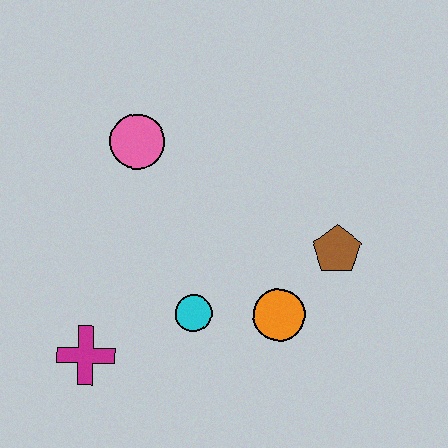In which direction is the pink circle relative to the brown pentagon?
The pink circle is to the left of the brown pentagon.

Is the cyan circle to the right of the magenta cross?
Yes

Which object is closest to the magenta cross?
The cyan circle is closest to the magenta cross.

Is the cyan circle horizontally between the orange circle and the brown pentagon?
No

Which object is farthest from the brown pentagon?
The magenta cross is farthest from the brown pentagon.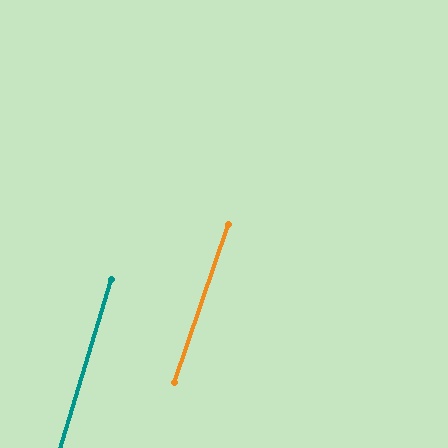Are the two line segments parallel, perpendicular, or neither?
Parallel — their directions differ by only 1.9°.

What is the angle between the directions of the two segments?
Approximately 2 degrees.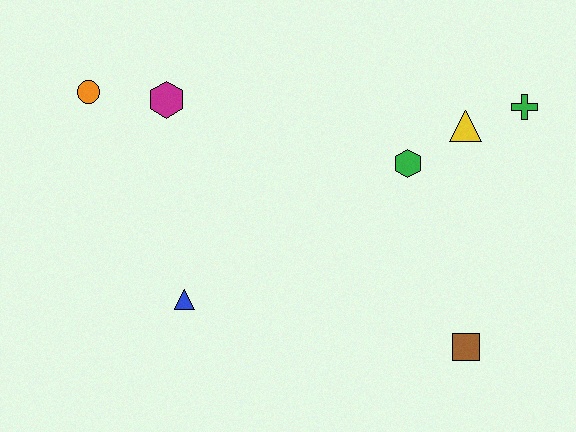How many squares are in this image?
There is 1 square.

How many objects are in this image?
There are 7 objects.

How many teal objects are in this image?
There are no teal objects.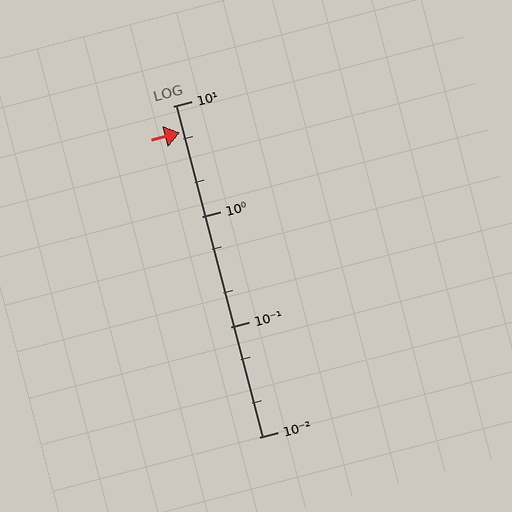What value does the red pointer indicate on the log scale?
The pointer indicates approximately 5.7.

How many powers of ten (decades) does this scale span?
The scale spans 3 decades, from 0.01 to 10.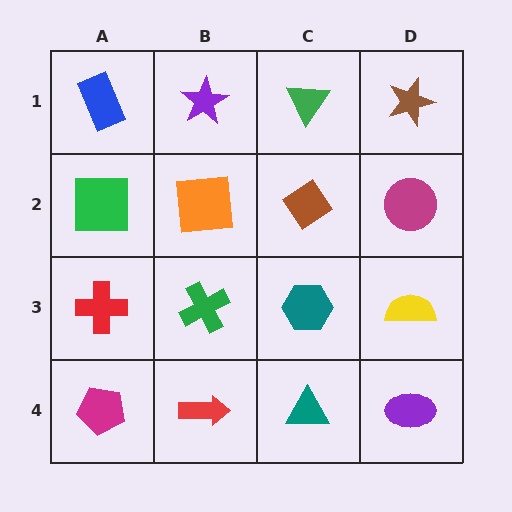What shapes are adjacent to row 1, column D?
A magenta circle (row 2, column D), a green triangle (row 1, column C).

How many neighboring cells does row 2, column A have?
3.